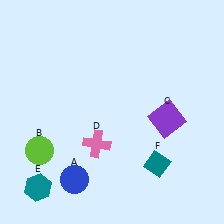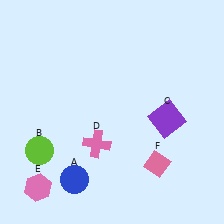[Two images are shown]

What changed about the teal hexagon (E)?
In Image 1, E is teal. In Image 2, it changed to pink.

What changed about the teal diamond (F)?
In Image 1, F is teal. In Image 2, it changed to pink.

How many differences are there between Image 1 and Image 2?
There are 2 differences between the two images.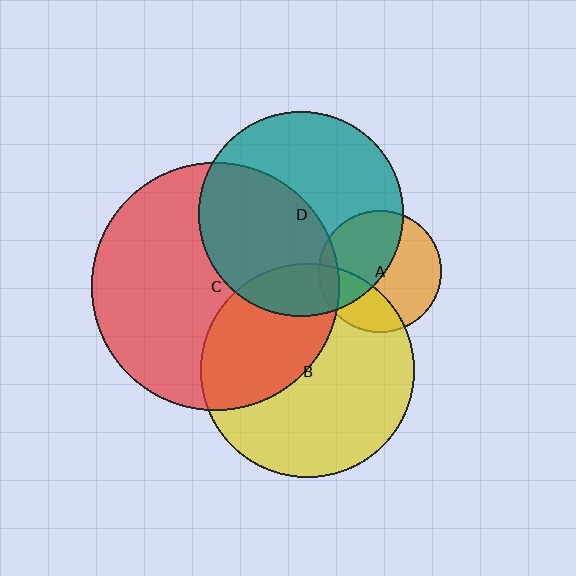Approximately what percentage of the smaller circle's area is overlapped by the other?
Approximately 40%.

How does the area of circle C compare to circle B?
Approximately 1.4 times.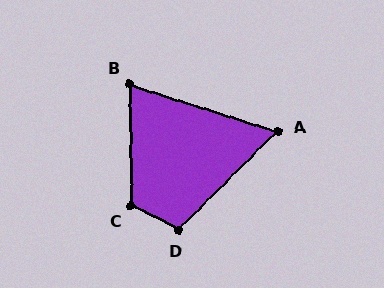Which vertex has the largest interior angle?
C, at approximately 117 degrees.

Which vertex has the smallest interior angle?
A, at approximately 63 degrees.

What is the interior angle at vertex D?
Approximately 108 degrees (obtuse).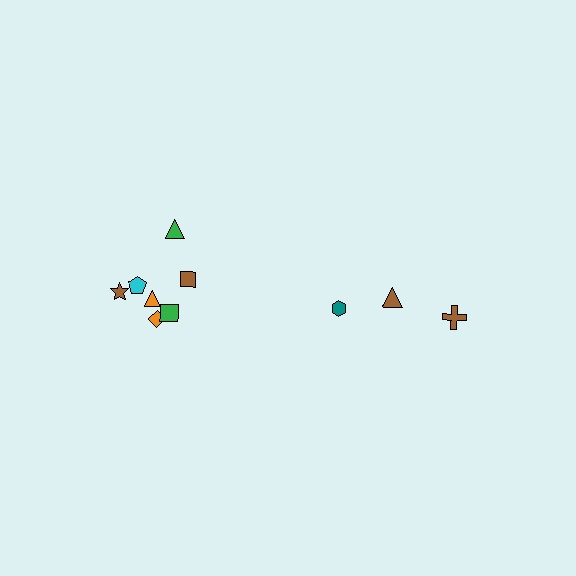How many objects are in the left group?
There are 7 objects.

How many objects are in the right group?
There are 3 objects.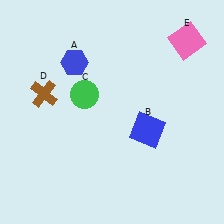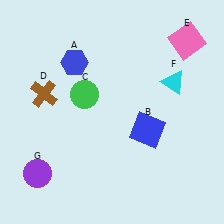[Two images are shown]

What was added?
A cyan triangle (F), a purple circle (G) were added in Image 2.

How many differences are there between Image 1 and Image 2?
There are 2 differences between the two images.